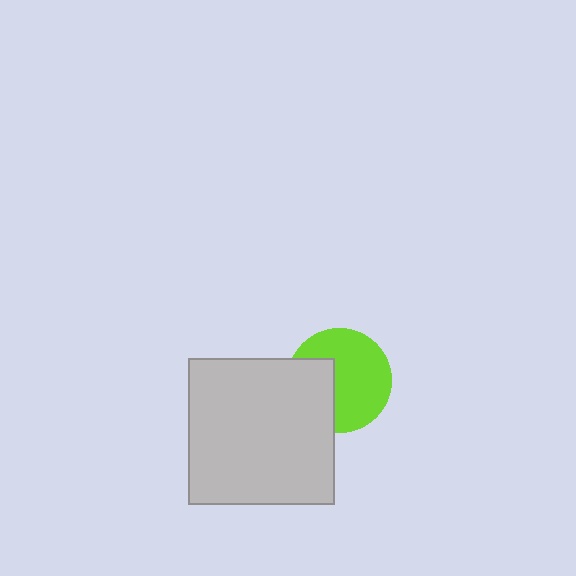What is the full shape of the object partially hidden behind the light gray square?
The partially hidden object is a lime circle.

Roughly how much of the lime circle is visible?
Most of it is visible (roughly 65%).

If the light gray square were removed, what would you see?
You would see the complete lime circle.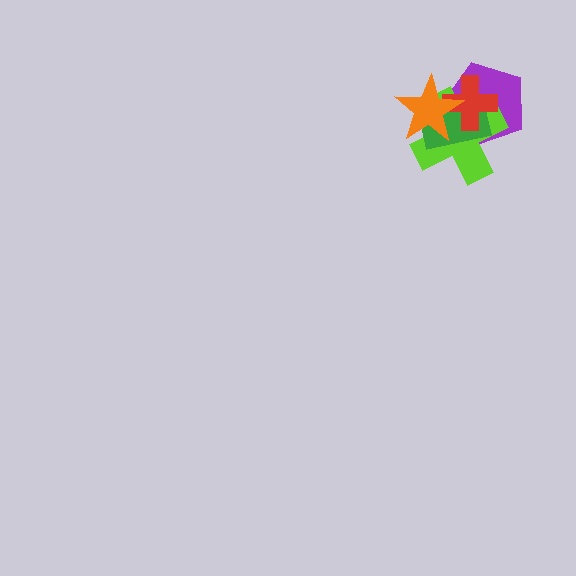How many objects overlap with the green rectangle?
4 objects overlap with the green rectangle.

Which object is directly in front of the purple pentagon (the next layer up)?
The lime cross is directly in front of the purple pentagon.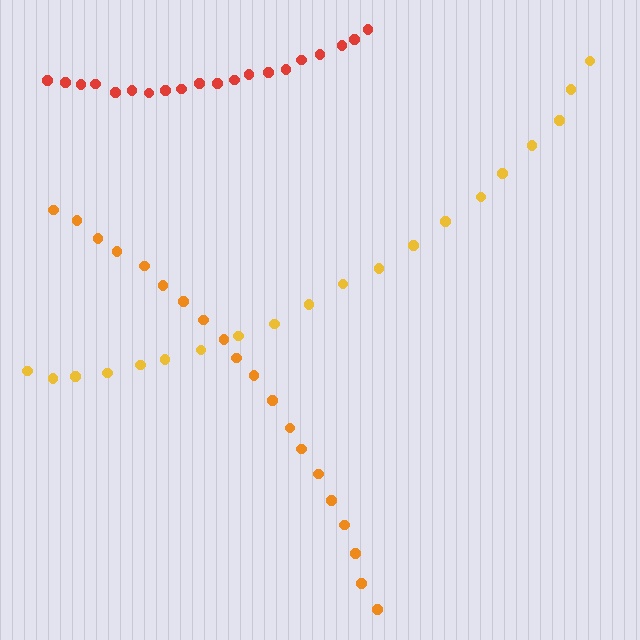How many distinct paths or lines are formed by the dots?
There are 3 distinct paths.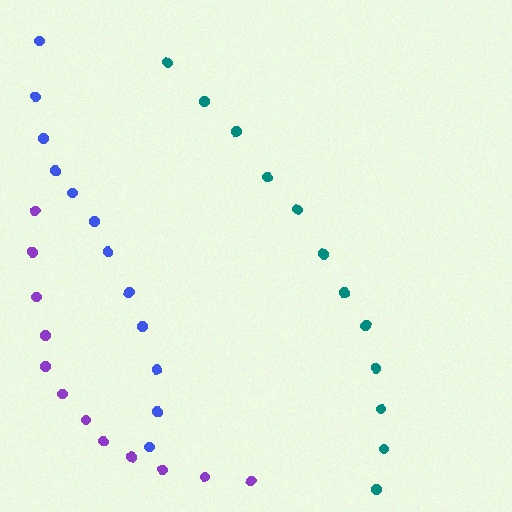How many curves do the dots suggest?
There are 3 distinct paths.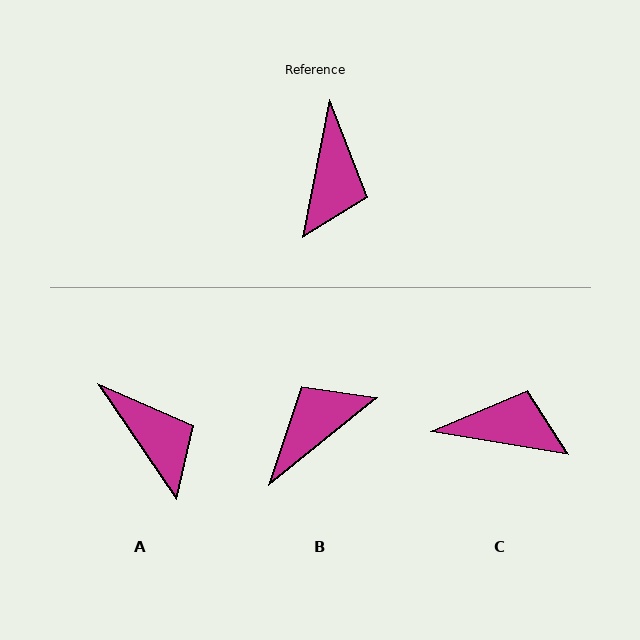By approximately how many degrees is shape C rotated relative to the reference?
Approximately 91 degrees counter-clockwise.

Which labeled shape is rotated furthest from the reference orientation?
B, about 140 degrees away.